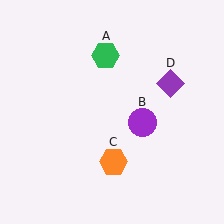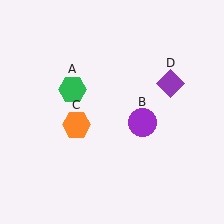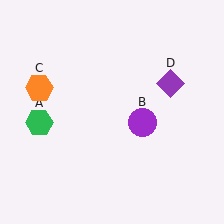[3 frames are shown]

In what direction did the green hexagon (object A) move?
The green hexagon (object A) moved down and to the left.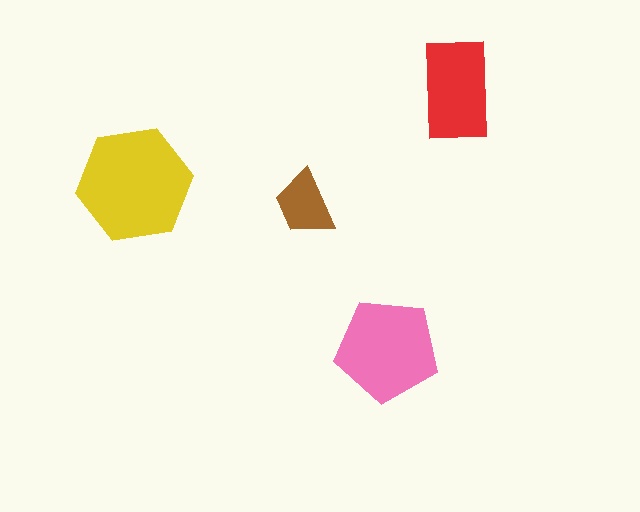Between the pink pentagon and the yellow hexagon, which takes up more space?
The yellow hexagon.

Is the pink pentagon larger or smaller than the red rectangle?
Larger.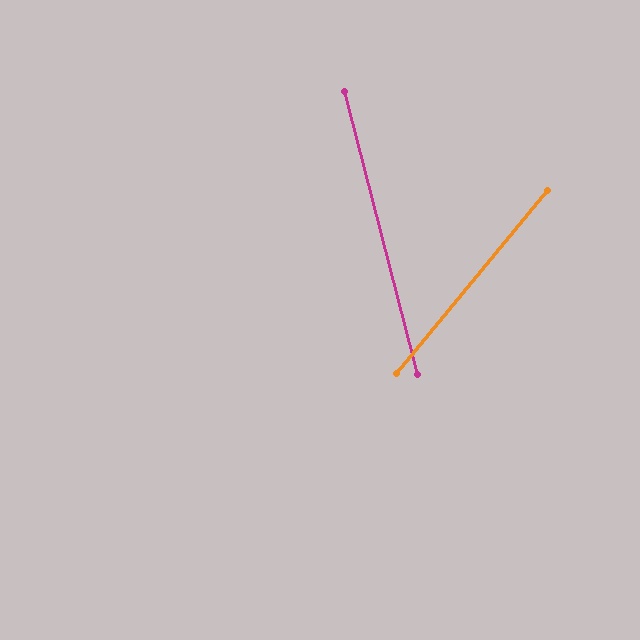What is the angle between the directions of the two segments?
Approximately 54 degrees.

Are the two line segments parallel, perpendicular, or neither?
Neither parallel nor perpendicular — they differ by about 54°.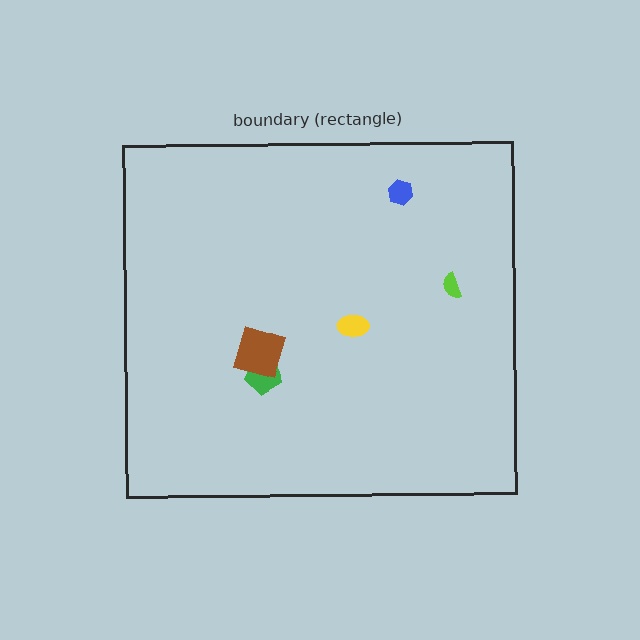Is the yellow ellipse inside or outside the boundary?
Inside.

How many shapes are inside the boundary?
5 inside, 0 outside.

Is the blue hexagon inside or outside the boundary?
Inside.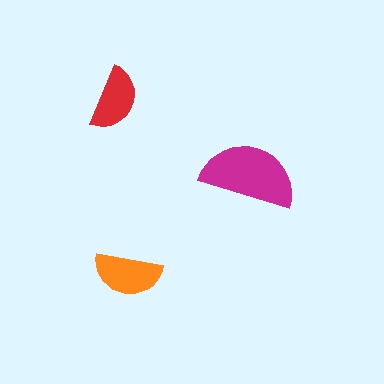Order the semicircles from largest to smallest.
the magenta one, the orange one, the red one.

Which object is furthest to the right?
The magenta semicircle is rightmost.